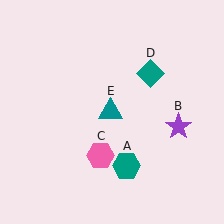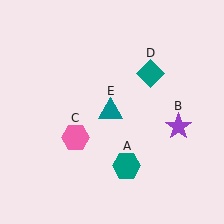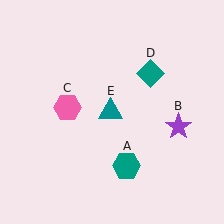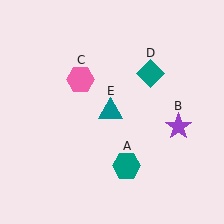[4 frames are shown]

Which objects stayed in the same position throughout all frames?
Teal hexagon (object A) and purple star (object B) and teal diamond (object D) and teal triangle (object E) remained stationary.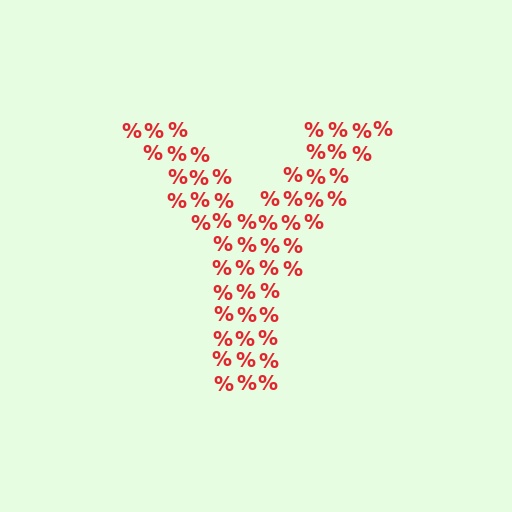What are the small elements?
The small elements are percent signs.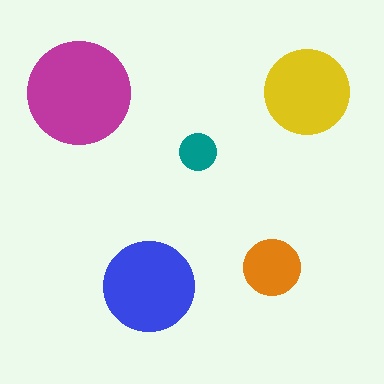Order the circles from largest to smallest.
the magenta one, the blue one, the yellow one, the orange one, the teal one.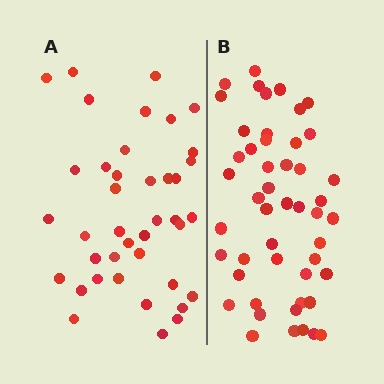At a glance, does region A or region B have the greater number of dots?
Region B (the right region) has more dots.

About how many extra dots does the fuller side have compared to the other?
Region B has roughly 8 or so more dots than region A.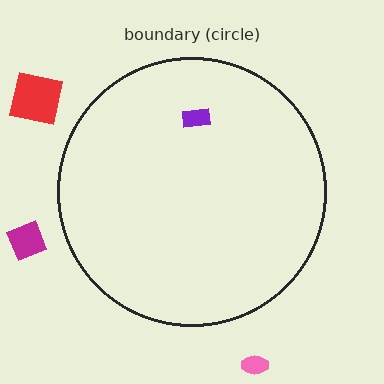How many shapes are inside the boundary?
1 inside, 3 outside.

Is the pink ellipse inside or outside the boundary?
Outside.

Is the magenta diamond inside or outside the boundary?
Outside.